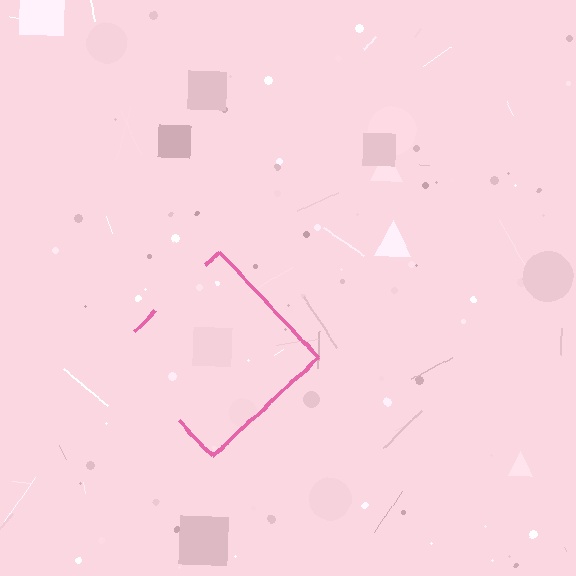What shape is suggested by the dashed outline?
The dashed outline suggests a diamond.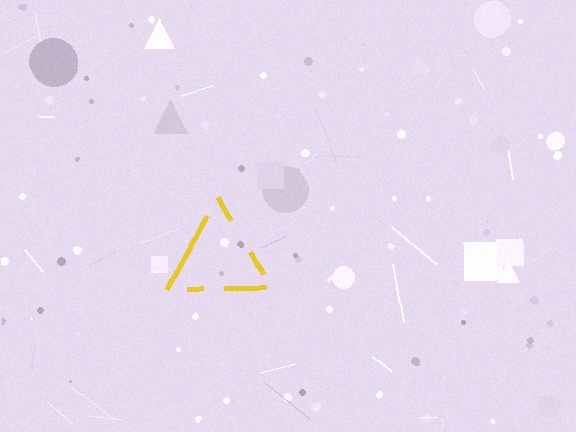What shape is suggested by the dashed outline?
The dashed outline suggests a triangle.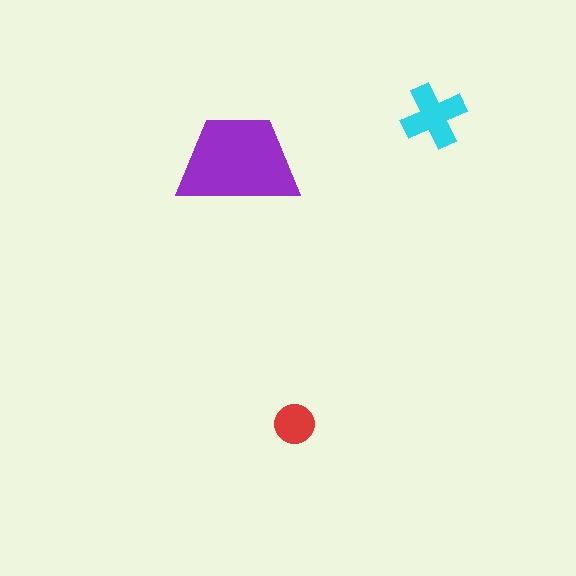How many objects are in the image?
There are 3 objects in the image.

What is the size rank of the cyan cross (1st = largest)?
2nd.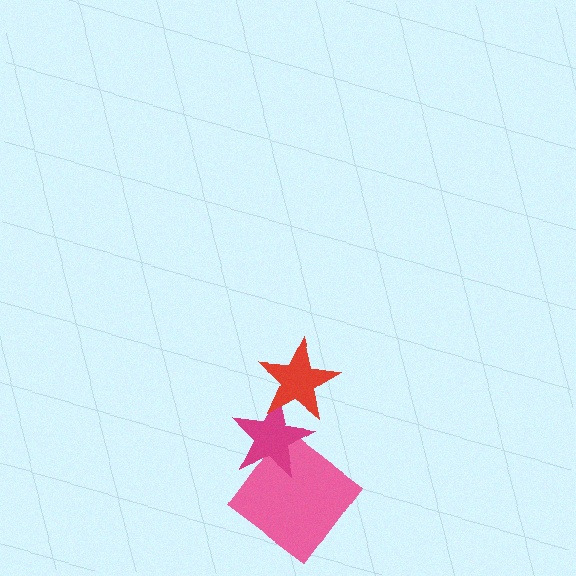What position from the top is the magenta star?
The magenta star is 2nd from the top.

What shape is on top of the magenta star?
The red star is on top of the magenta star.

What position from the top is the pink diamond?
The pink diamond is 3rd from the top.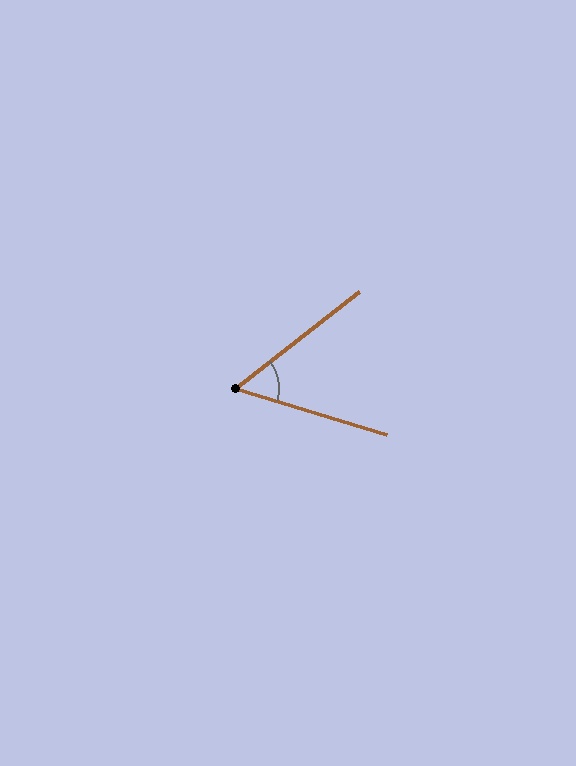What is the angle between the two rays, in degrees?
Approximately 55 degrees.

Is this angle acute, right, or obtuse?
It is acute.